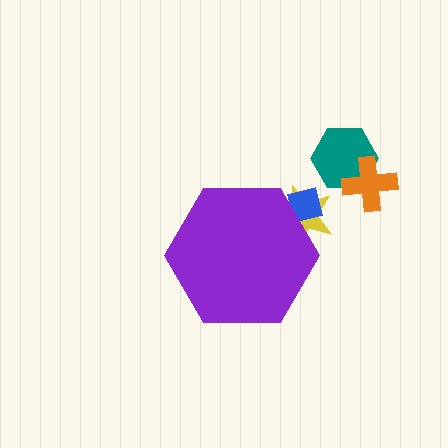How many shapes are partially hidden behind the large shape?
2 shapes are partially hidden.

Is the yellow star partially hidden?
Yes, the yellow star is partially hidden behind the purple hexagon.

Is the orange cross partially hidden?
No, the orange cross is fully visible.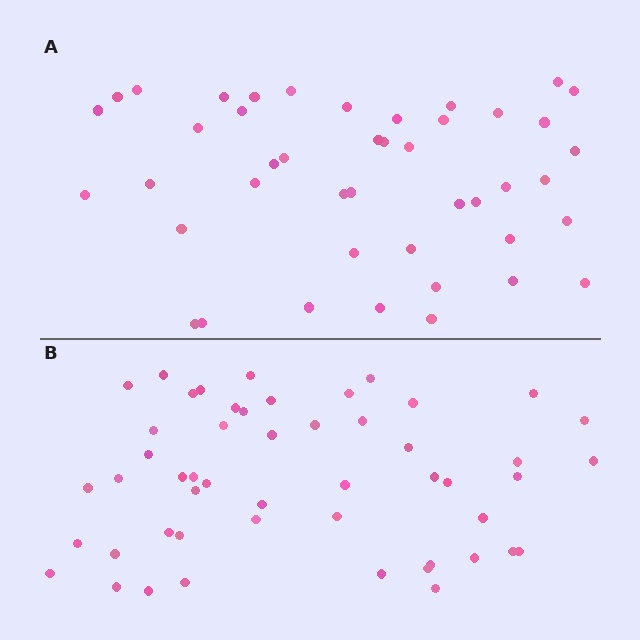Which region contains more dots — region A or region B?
Region B (the bottom region) has more dots.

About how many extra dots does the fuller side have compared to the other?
Region B has roughly 8 or so more dots than region A.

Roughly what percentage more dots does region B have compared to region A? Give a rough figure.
About 15% more.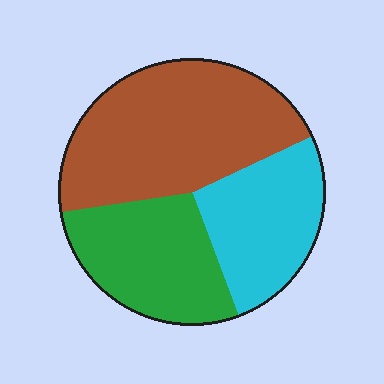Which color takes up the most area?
Brown, at roughly 45%.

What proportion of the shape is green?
Green covers 28% of the shape.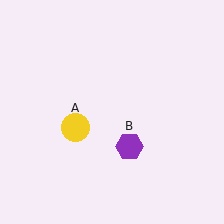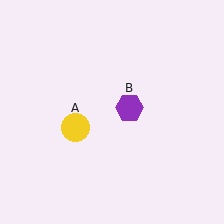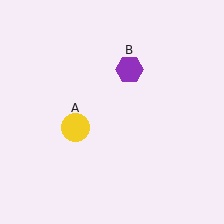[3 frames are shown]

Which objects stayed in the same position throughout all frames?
Yellow circle (object A) remained stationary.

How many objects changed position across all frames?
1 object changed position: purple hexagon (object B).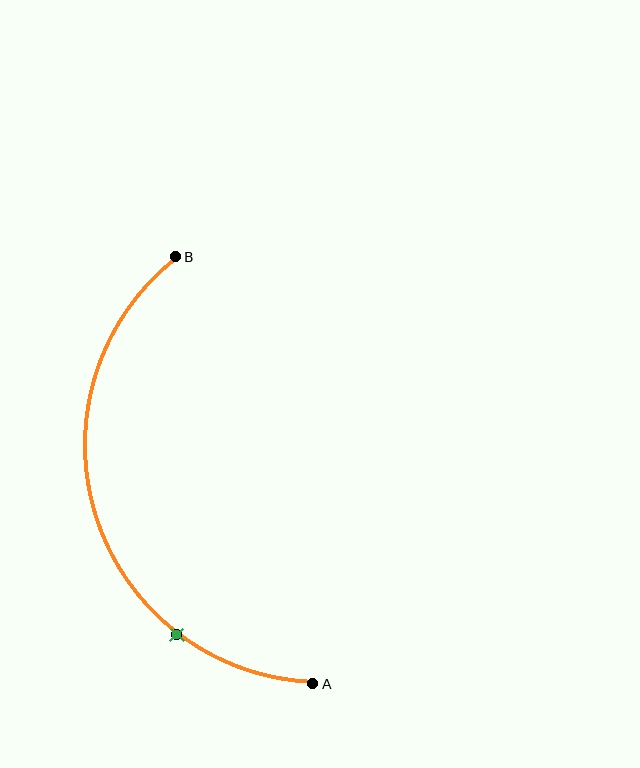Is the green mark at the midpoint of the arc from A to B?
No. The green mark lies on the arc but is closer to endpoint A. The arc midpoint would be at the point on the curve equidistant along the arc from both A and B.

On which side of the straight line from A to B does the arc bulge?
The arc bulges to the left of the straight line connecting A and B.